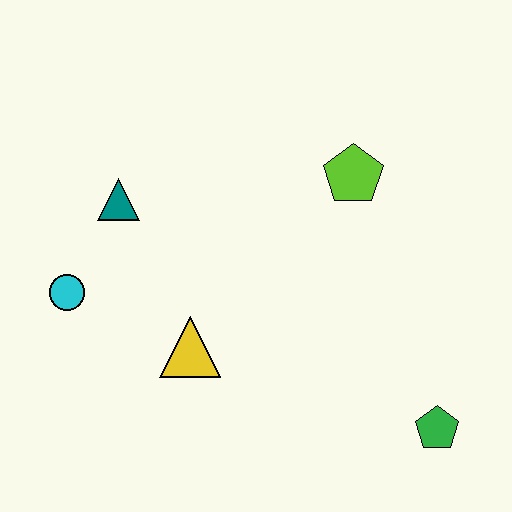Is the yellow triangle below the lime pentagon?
Yes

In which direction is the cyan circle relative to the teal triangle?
The cyan circle is below the teal triangle.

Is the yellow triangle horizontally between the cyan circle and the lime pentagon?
Yes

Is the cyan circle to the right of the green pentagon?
No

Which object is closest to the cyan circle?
The teal triangle is closest to the cyan circle.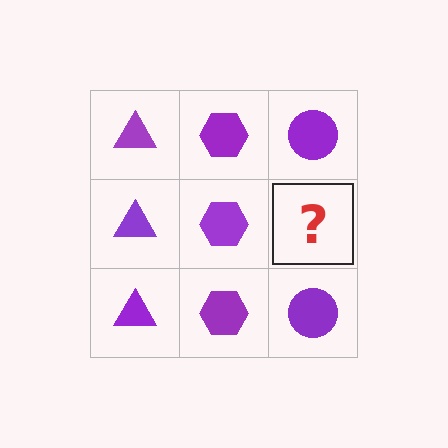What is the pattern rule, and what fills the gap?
The rule is that each column has a consistent shape. The gap should be filled with a purple circle.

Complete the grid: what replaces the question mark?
The question mark should be replaced with a purple circle.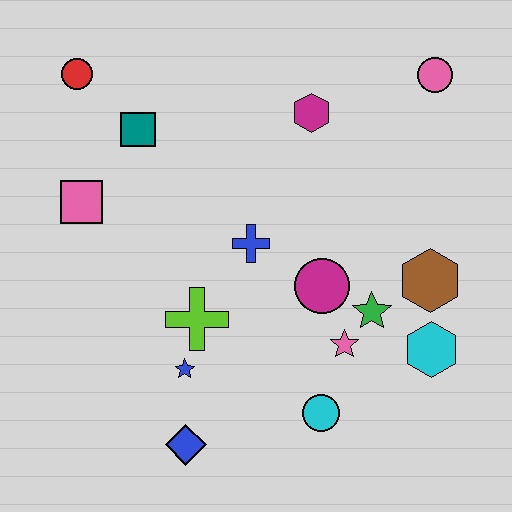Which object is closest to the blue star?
The lime cross is closest to the blue star.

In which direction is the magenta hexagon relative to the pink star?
The magenta hexagon is above the pink star.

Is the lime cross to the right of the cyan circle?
No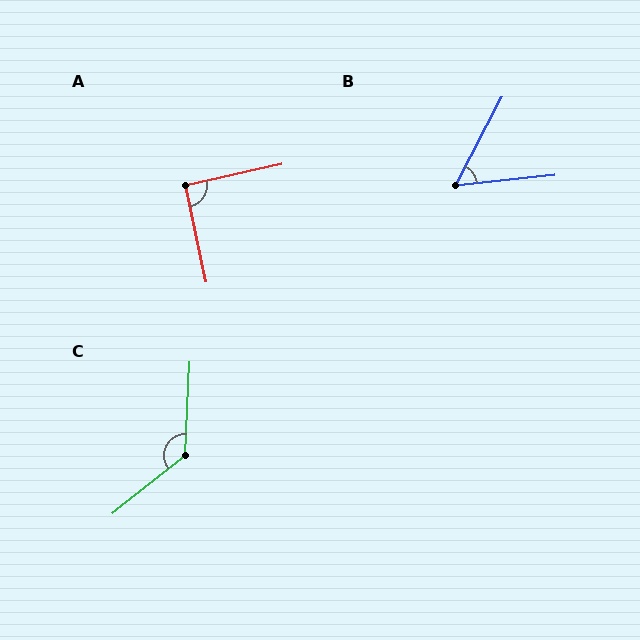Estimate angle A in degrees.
Approximately 91 degrees.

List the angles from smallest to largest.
B (56°), A (91°), C (131°).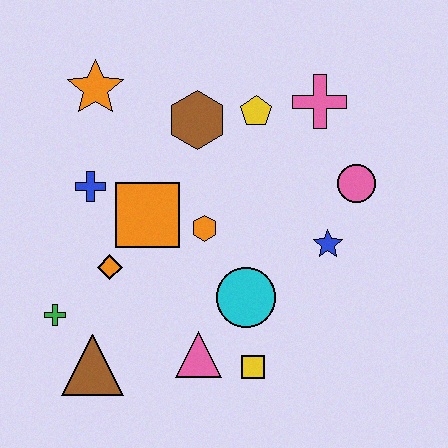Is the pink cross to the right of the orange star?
Yes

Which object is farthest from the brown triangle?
The pink cross is farthest from the brown triangle.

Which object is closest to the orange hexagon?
The orange square is closest to the orange hexagon.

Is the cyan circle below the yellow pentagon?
Yes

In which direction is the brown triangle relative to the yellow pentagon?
The brown triangle is below the yellow pentagon.